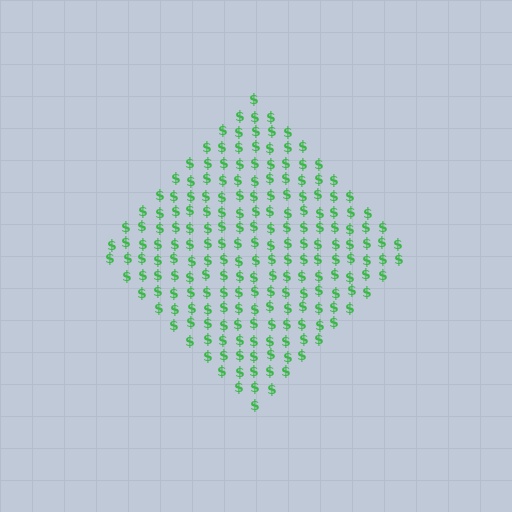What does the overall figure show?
The overall figure shows a diamond.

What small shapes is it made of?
It is made of small dollar signs.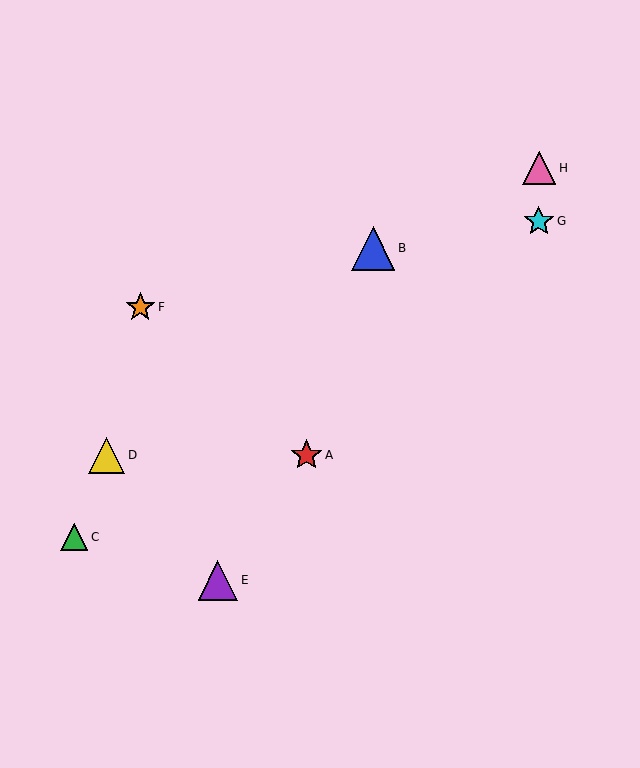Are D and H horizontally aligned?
No, D is at y≈455 and H is at y≈168.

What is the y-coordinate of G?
Object G is at y≈221.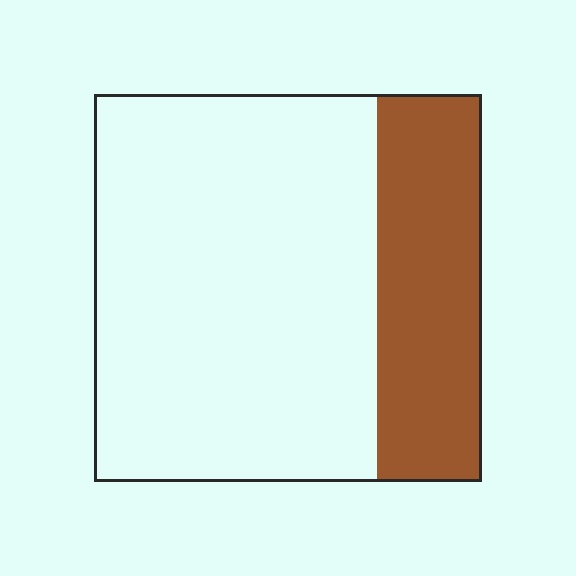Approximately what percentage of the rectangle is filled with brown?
Approximately 25%.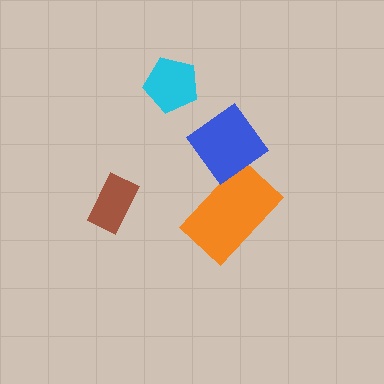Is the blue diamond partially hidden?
No, no other shape covers it.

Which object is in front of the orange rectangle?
The blue diamond is in front of the orange rectangle.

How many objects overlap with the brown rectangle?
0 objects overlap with the brown rectangle.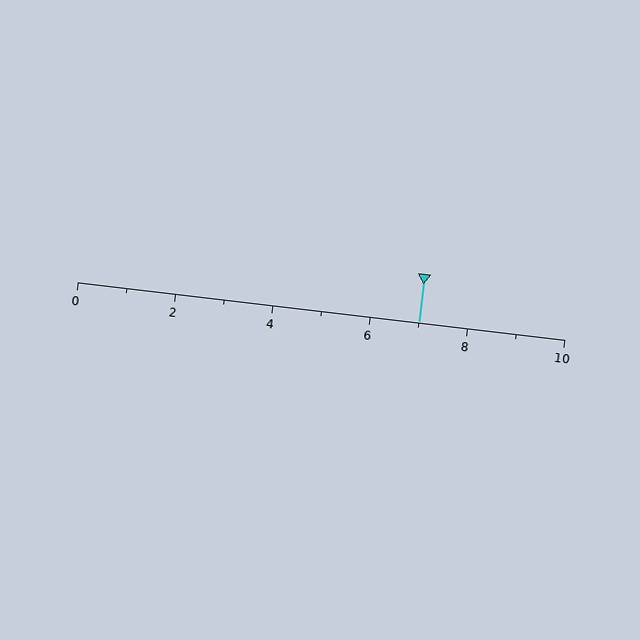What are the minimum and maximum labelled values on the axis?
The axis runs from 0 to 10.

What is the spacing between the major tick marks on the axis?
The major ticks are spaced 2 apart.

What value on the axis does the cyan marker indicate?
The marker indicates approximately 7.